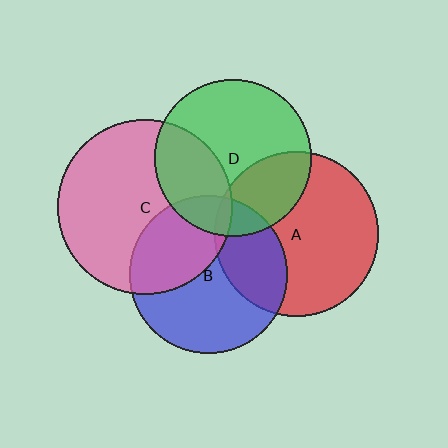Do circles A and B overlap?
Yes.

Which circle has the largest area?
Circle C (pink).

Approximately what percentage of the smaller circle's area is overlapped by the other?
Approximately 30%.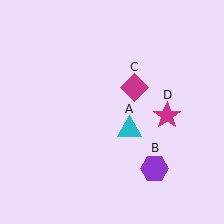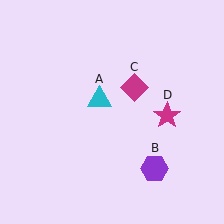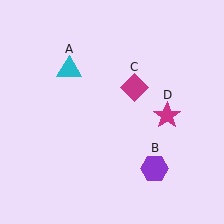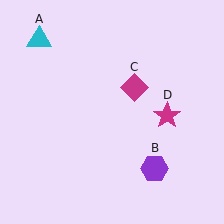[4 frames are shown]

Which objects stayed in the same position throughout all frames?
Purple hexagon (object B) and magenta diamond (object C) and magenta star (object D) remained stationary.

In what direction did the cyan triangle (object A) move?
The cyan triangle (object A) moved up and to the left.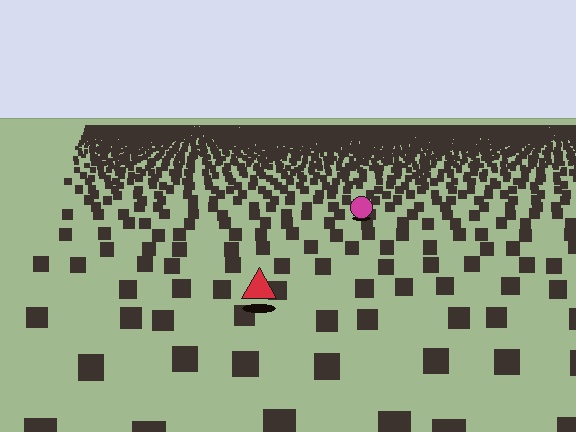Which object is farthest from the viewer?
The magenta circle is farthest from the viewer. It appears smaller and the ground texture around it is denser.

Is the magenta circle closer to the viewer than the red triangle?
No. The red triangle is closer — you can tell from the texture gradient: the ground texture is coarser near it.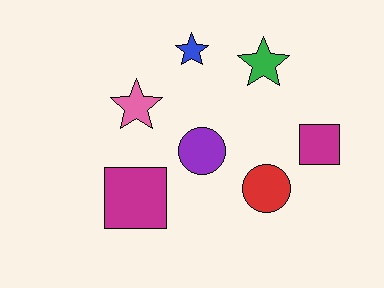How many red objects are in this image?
There is 1 red object.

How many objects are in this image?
There are 7 objects.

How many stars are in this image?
There are 3 stars.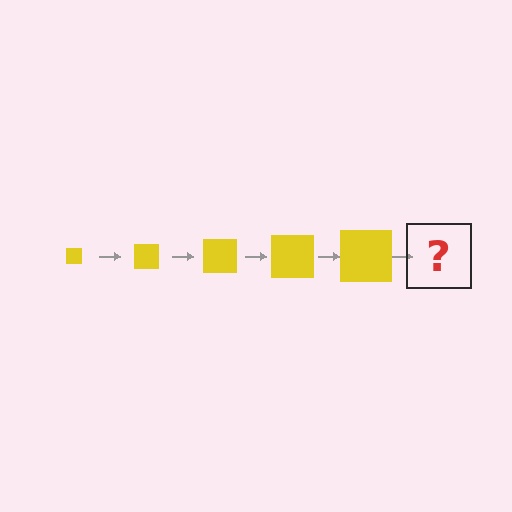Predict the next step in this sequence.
The next step is a yellow square, larger than the previous one.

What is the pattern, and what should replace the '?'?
The pattern is that the square gets progressively larger each step. The '?' should be a yellow square, larger than the previous one.